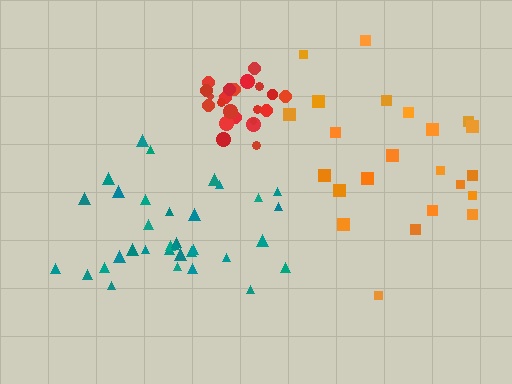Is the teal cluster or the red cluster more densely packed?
Red.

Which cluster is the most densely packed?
Red.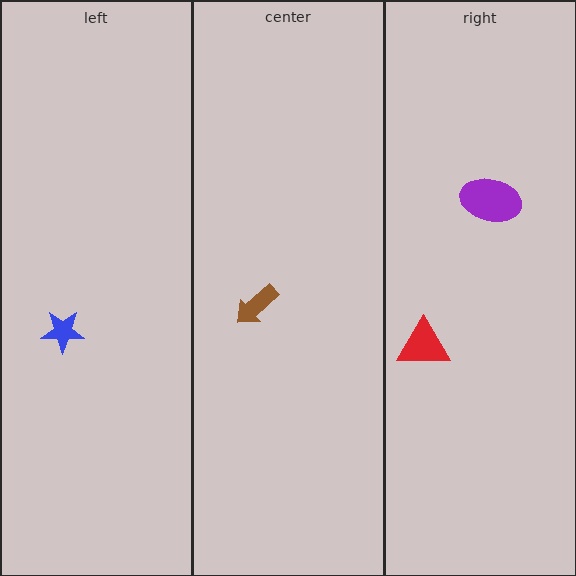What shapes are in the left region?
The blue star.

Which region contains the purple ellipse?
The right region.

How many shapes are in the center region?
1.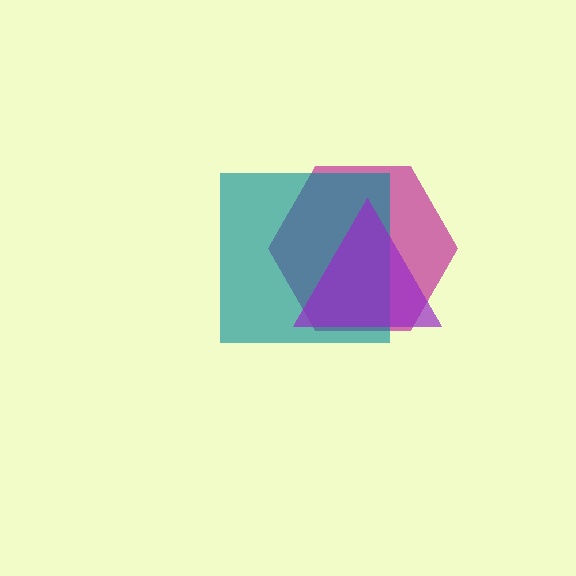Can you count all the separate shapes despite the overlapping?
Yes, there are 3 separate shapes.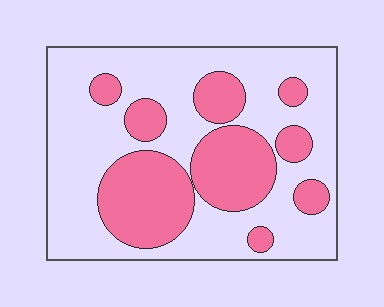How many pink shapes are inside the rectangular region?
9.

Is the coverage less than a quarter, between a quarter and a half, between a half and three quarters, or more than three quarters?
Between a quarter and a half.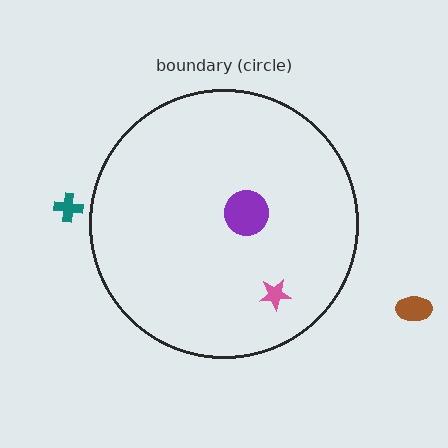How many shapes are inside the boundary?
2 inside, 2 outside.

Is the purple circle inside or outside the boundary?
Inside.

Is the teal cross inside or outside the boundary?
Outside.